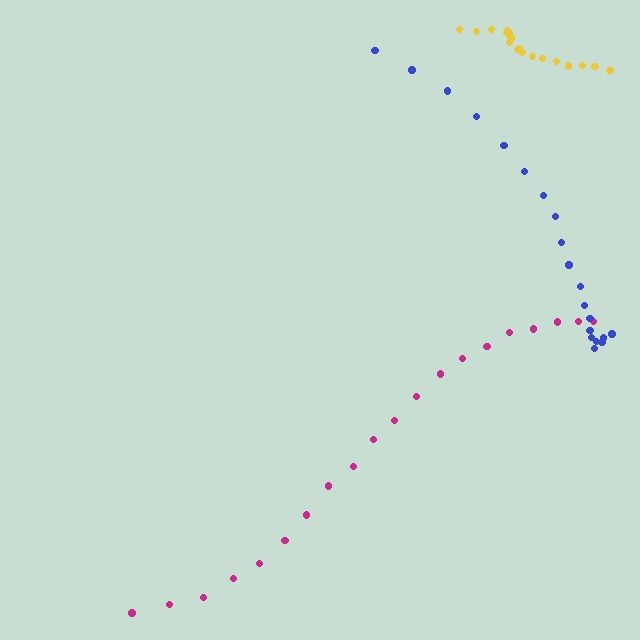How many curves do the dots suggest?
There are 3 distinct paths.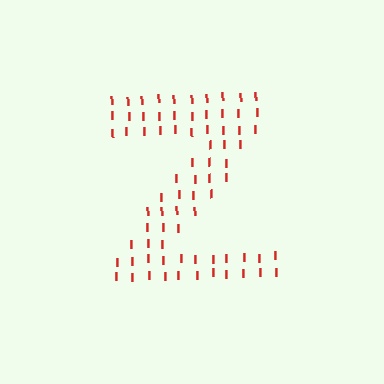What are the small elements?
The small elements are letter I's.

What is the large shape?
The large shape is the letter Z.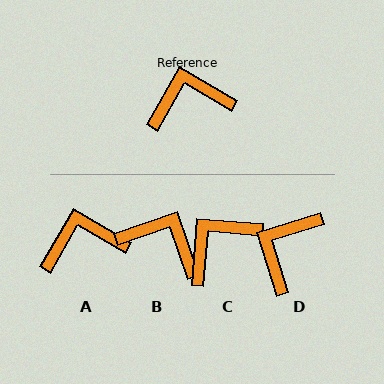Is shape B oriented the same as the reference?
No, it is off by about 41 degrees.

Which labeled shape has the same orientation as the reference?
A.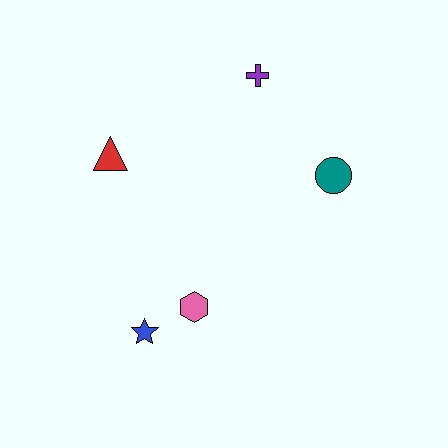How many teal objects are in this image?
There is 1 teal object.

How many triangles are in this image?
There is 1 triangle.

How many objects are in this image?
There are 5 objects.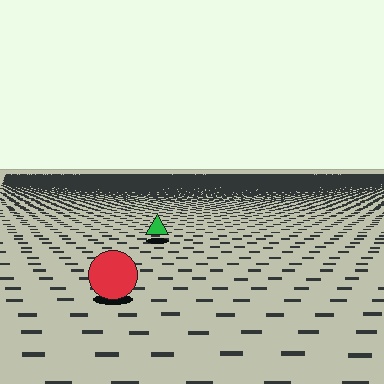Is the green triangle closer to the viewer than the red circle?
No. The red circle is closer — you can tell from the texture gradient: the ground texture is coarser near it.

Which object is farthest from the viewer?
The green triangle is farthest from the viewer. It appears smaller and the ground texture around it is denser.